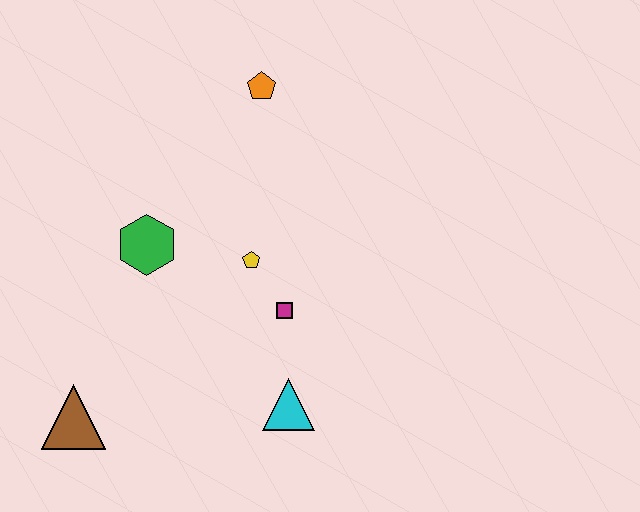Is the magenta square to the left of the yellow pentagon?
No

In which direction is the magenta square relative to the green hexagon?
The magenta square is to the right of the green hexagon.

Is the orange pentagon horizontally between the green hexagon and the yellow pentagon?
No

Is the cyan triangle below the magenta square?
Yes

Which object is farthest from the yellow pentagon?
The brown triangle is farthest from the yellow pentagon.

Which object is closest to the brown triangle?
The green hexagon is closest to the brown triangle.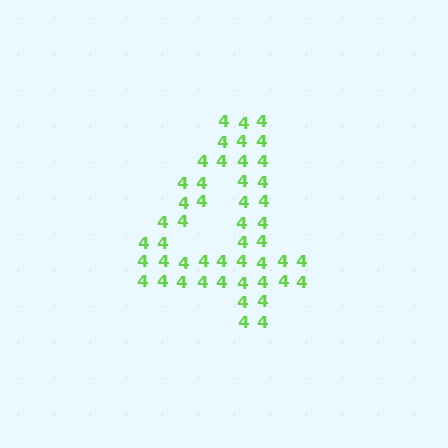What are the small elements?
The small elements are digit 4's.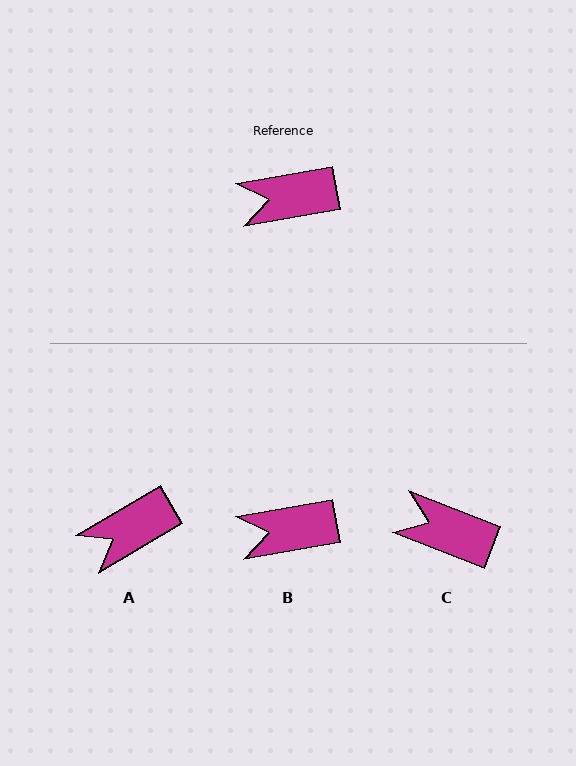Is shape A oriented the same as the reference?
No, it is off by about 20 degrees.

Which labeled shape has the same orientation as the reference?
B.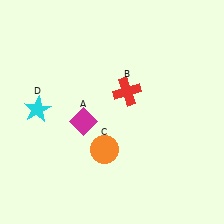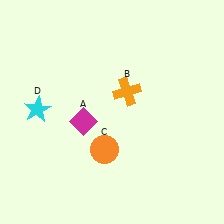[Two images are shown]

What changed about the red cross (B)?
In Image 1, B is red. In Image 2, it changed to orange.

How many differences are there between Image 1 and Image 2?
There is 1 difference between the two images.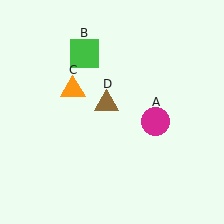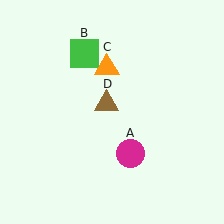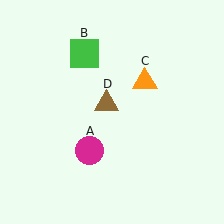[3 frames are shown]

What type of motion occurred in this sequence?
The magenta circle (object A), orange triangle (object C) rotated clockwise around the center of the scene.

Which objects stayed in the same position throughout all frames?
Green square (object B) and brown triangle (object D) remained stationary.